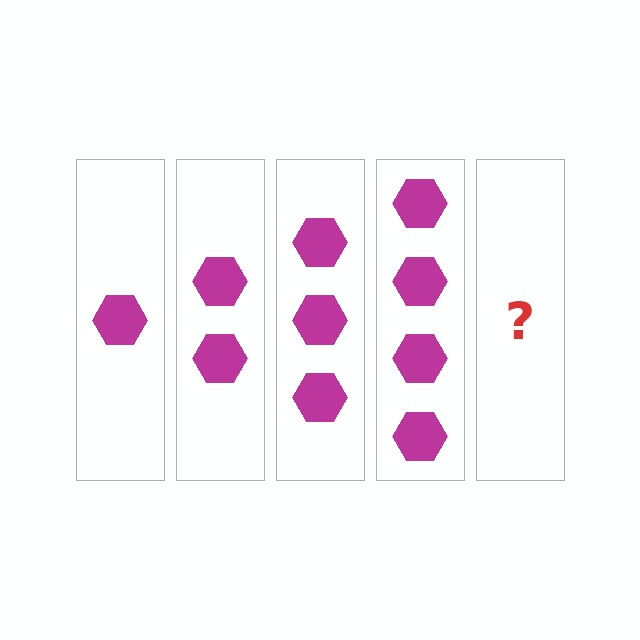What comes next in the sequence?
The next element should be 5 hexagons.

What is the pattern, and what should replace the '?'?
The pattern is that each step adds one more hexagon. The '?' should be 5 hexagons.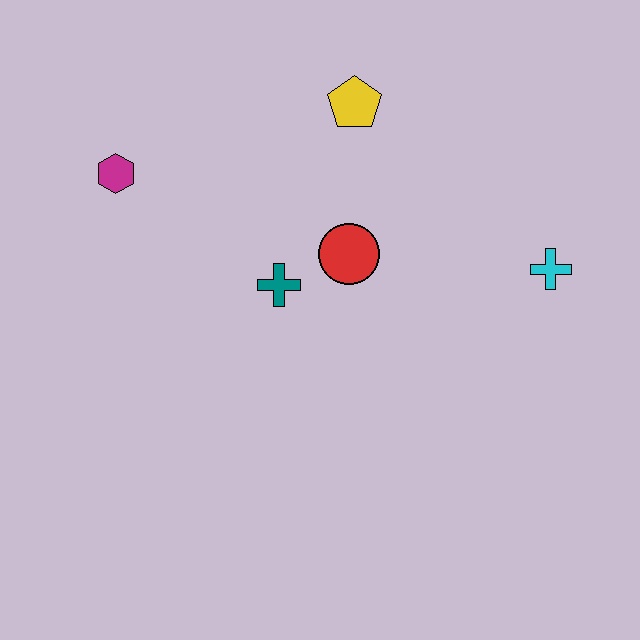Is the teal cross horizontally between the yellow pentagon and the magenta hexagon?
Yes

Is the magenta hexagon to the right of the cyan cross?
No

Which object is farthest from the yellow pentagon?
The cyan cross is farthest from the yellow pentagon.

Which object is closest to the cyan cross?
The red circle is closest to the cyan cross.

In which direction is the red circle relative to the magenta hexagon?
The red circle is to the right of the magenta hexagon.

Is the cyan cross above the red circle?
No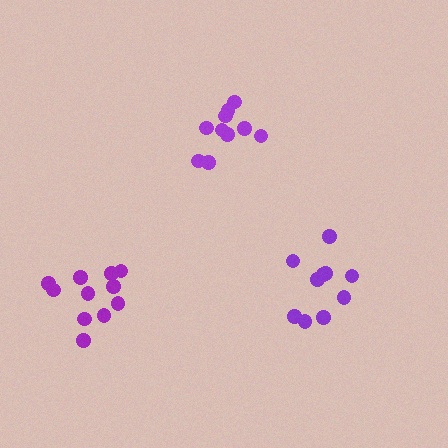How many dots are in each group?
Group 1: 10 dots, Group 2: 10 dots, Group 3: 11 dots (31 total).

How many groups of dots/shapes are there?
There are 3 groups.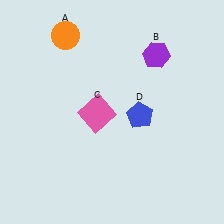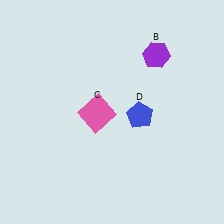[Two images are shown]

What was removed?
The orange circle (A) was removed in Image 2.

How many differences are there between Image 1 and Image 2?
There is 1 difference between the two images.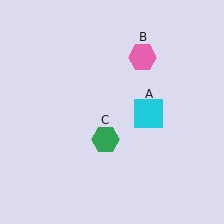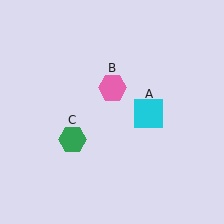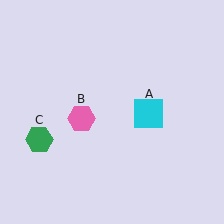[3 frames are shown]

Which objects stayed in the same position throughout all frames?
Cyan square (object A) remained stationary.